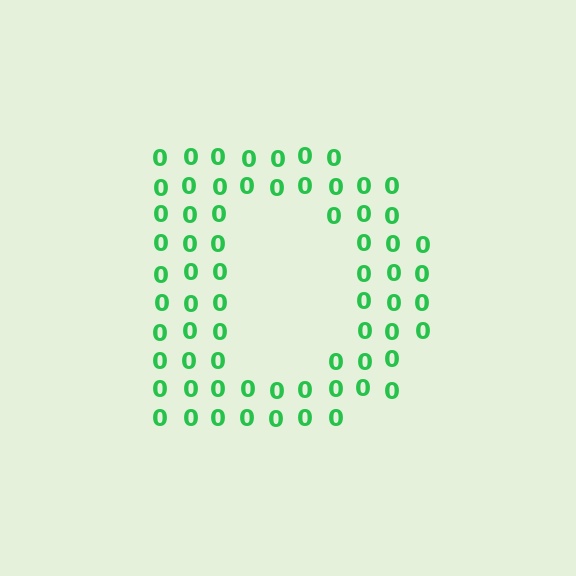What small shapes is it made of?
It is made of small digit 0's.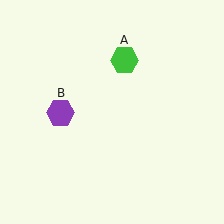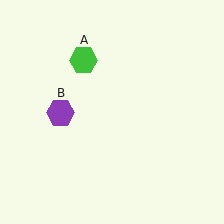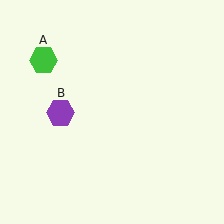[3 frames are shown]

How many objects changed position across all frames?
1 object changed position: green hexagon (object A).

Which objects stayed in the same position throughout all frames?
Purple hexagon (object B) remained stationary.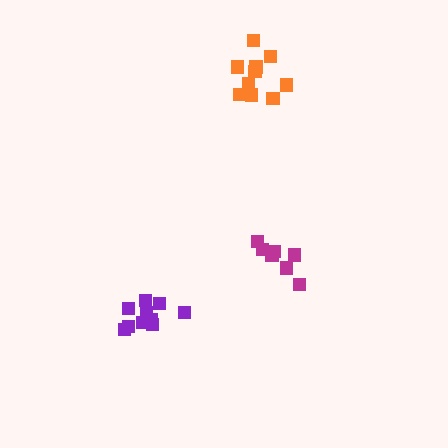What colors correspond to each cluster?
The clusters are colored: magenta, purple, orange.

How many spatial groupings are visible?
There are 3 spatial groupings.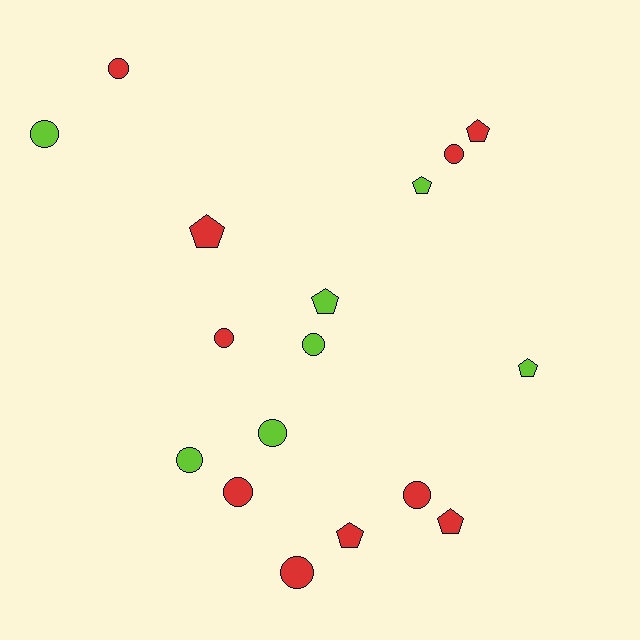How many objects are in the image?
There are 17 objects.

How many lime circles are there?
There are 4 lime circles.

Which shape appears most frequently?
Circle, with 10 objects.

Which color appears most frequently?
Red, with 10 objects.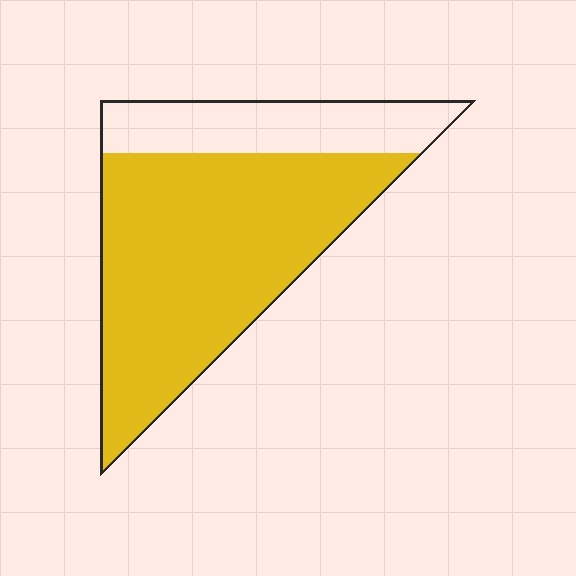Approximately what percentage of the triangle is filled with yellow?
Approximately 75%.